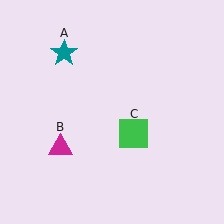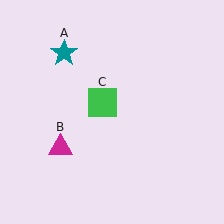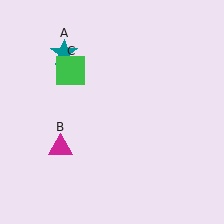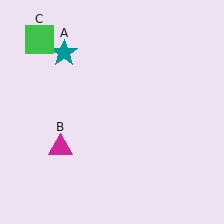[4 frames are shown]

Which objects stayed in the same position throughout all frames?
Teal star (object A) and magenta triangle (object B) remained stationary.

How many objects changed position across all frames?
1 object changed position: green square (object C).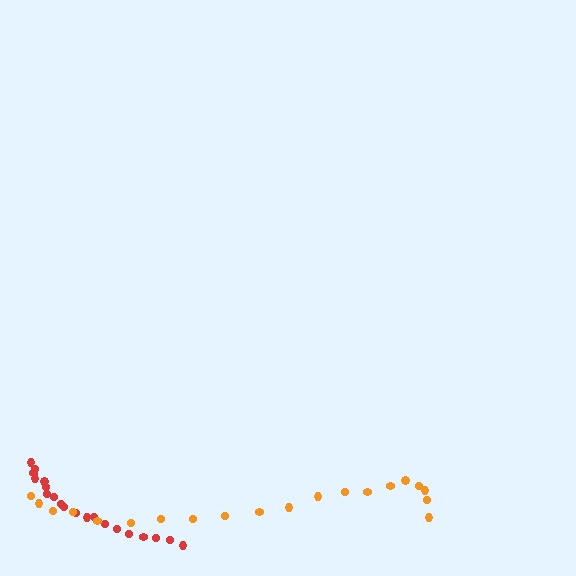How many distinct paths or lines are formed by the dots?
There are 2 distinct paths.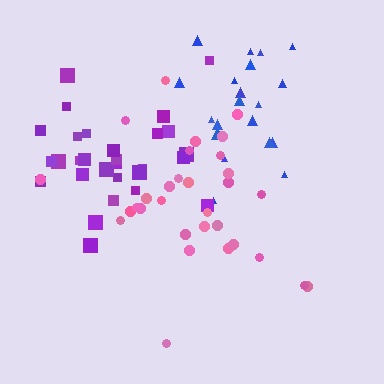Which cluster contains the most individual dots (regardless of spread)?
Pink (31).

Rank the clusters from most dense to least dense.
blue, pink, purple.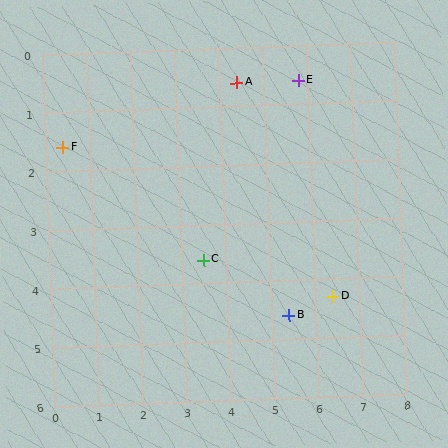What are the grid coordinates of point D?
Point D is at approximately (6.4, 4.3).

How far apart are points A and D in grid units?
Points A and D are about 4.2 grid units apart.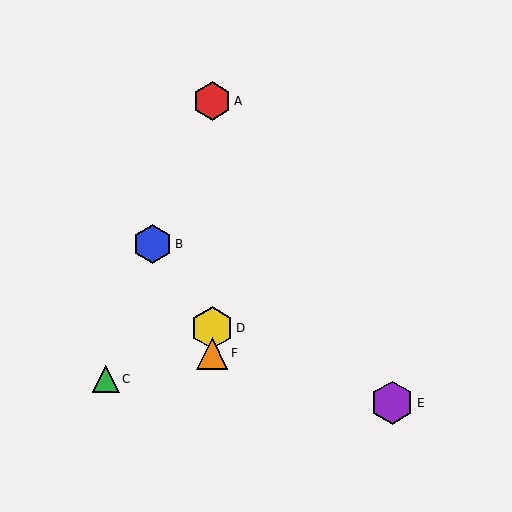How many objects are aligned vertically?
3 objects (A, D, F) are aligned vertically.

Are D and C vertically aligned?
No, D is at x≈212 and C is at x≈106.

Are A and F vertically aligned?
Yes, both are at x≈212.